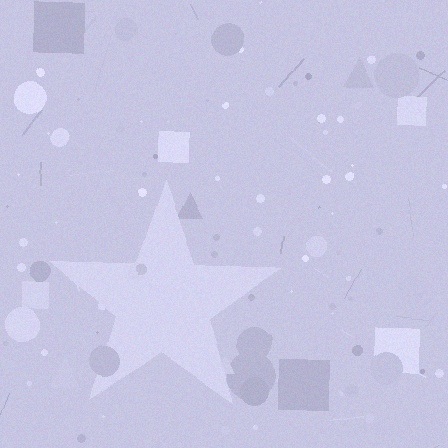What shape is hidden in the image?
A star is hidden in the image.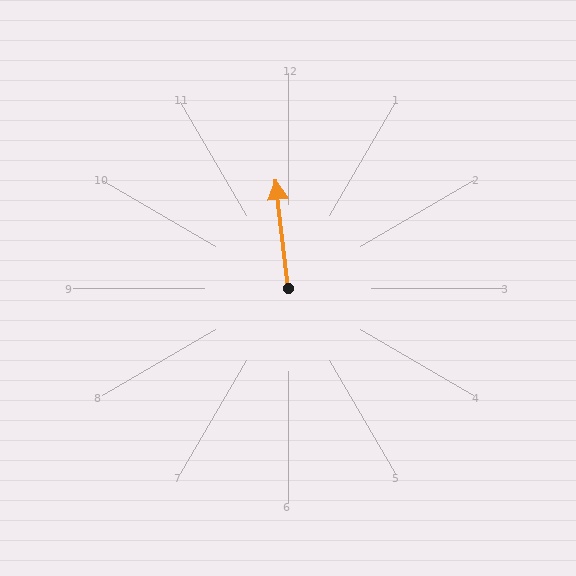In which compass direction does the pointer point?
North.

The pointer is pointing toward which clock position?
Roughly 12 o'clock.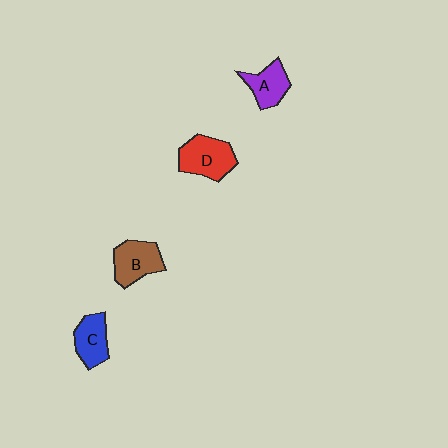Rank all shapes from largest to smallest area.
From largest to smallest: D (red), B (brown), C (blue), A (purple).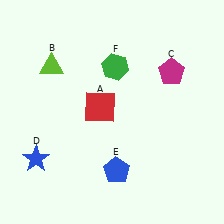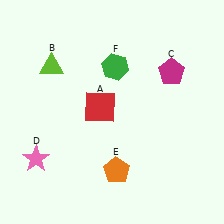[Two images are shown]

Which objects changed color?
D changed from blue to pink. E changed from blue to orange.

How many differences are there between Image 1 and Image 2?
There are 2 differences between the two images.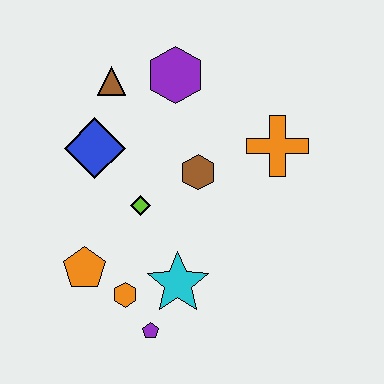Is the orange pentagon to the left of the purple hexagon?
Yes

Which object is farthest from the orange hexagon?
The purple hexagon is farthest from the orange hexagon.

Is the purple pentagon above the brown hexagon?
No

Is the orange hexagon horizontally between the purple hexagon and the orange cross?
No